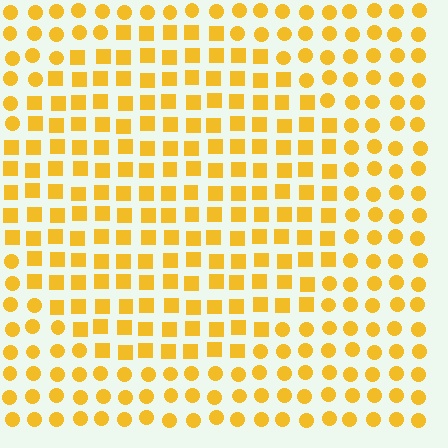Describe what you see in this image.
The image is filled with small yellow elements arranged in a uniform grid. A circle-shaped region contains squares, while the surrounding area contains circles. The boundary is defined purely by the change in element shape.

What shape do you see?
I see a circle.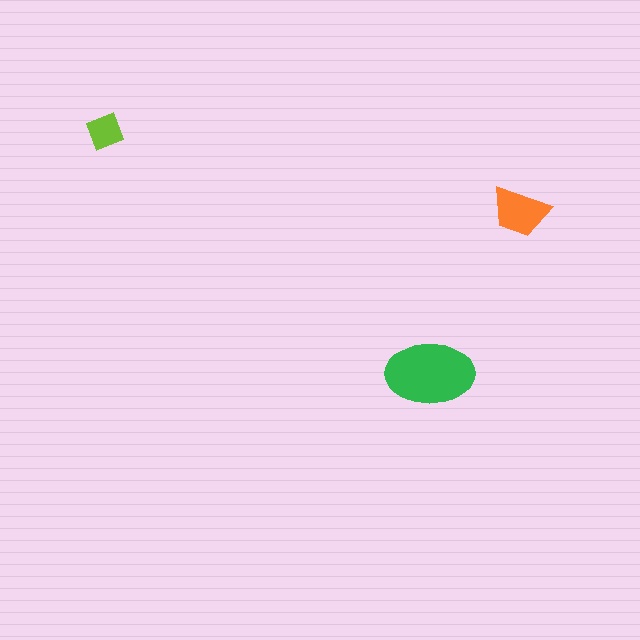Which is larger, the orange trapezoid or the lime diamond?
The orange trapezoid.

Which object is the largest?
The green ellipse.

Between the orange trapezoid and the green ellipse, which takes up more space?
The green ellipse.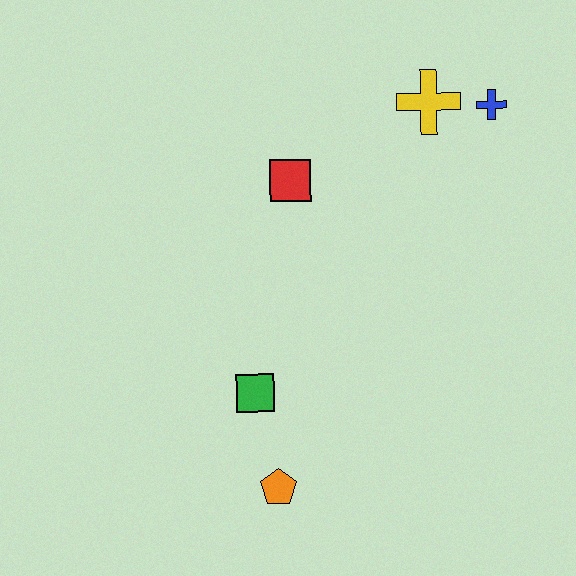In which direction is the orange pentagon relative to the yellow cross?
The orange pentagon is below the yellow cross.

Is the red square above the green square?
Yes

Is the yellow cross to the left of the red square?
No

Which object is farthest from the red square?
The orange pentagon is farthest from the red square.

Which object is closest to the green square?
The orange pentagon is closest to the green square.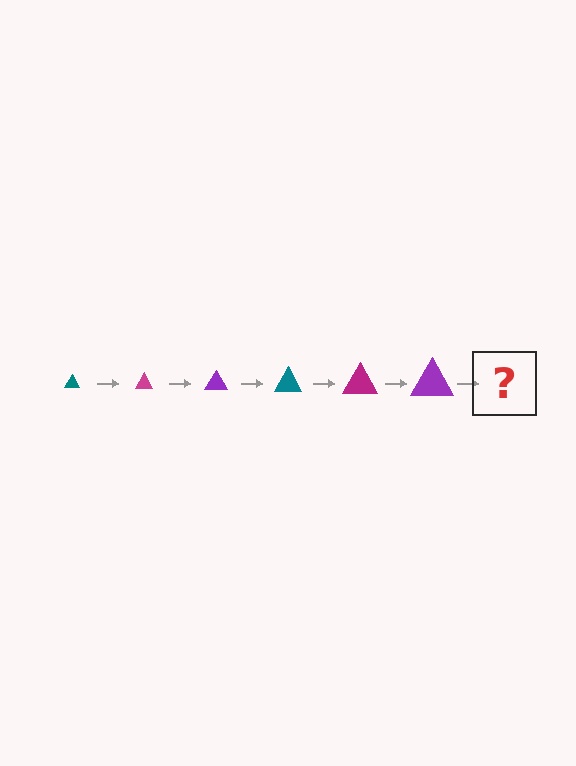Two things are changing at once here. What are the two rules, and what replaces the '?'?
The two rules are that the triangle grows larger each step and the color cycles through teal, magenta, and purple. The '?' should be a teal triangle, larger than the previous one.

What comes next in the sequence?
The next element should be a teal triangle, larger than the previous one.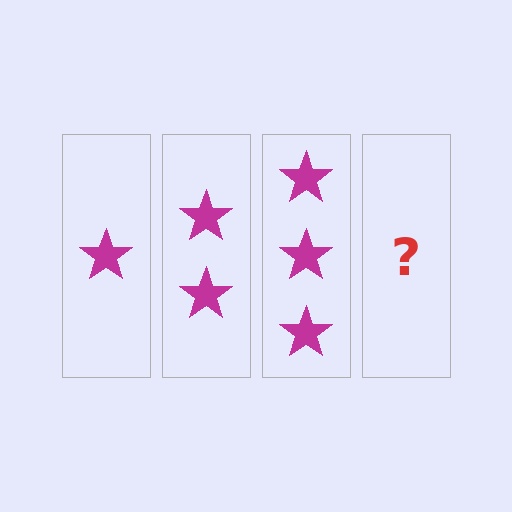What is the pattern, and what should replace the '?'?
The pattern is that each step adds one more star. The '?' should be 4 stars.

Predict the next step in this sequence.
The next step is 4 stars.